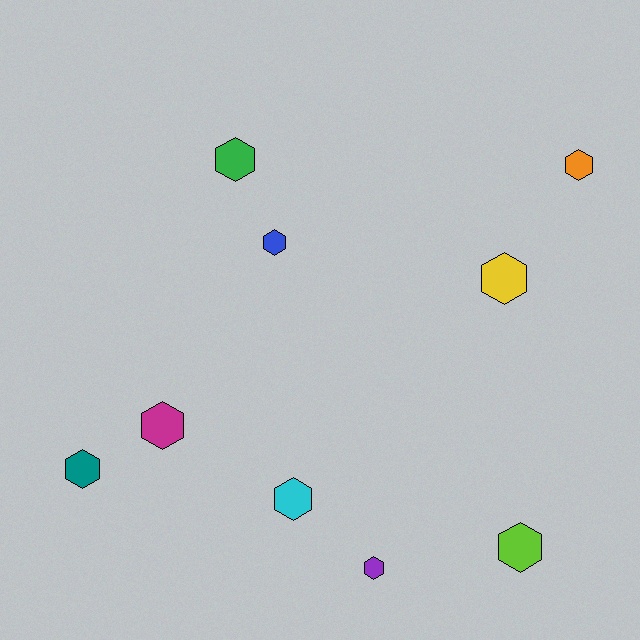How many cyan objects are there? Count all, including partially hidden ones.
There is 1 cyan object.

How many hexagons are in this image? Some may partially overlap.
There are 9 hexagons.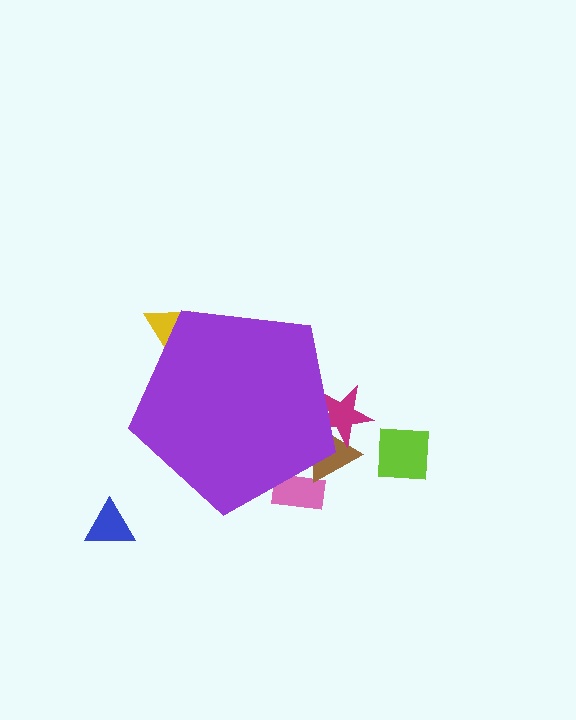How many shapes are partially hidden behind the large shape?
4 shapes are partially hidden.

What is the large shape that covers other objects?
A purple pentagon.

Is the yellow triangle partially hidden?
Yes, the yellow triangle is partially hidden behind the purple pentagon.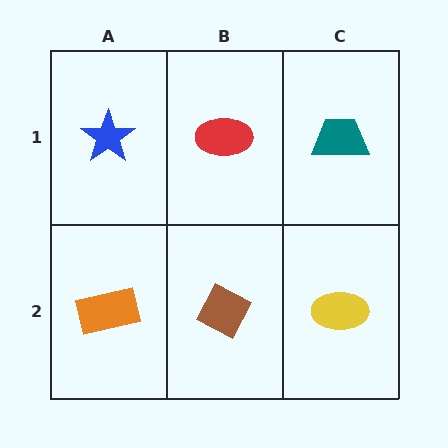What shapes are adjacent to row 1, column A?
An orange rectangle (row 2, column A), a red ellipse (row 1, column B).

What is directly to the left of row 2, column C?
A brown diamond.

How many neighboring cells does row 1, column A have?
2.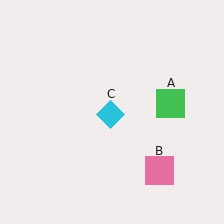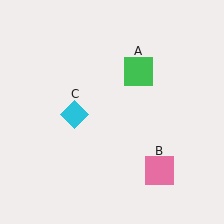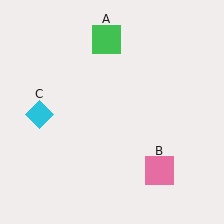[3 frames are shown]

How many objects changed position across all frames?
2 objects changed position: green square (object A), cyan diamond (object C).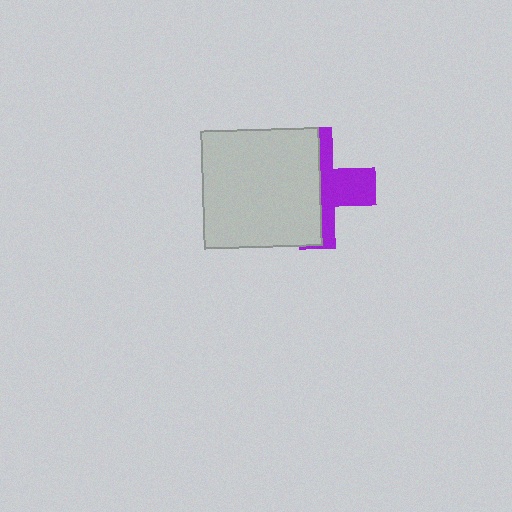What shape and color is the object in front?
The object in front is a light gray square.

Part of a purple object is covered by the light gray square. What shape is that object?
It is a cross.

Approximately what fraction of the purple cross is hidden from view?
Roughly 58% of the purple cross is hidden behind the light gray square.